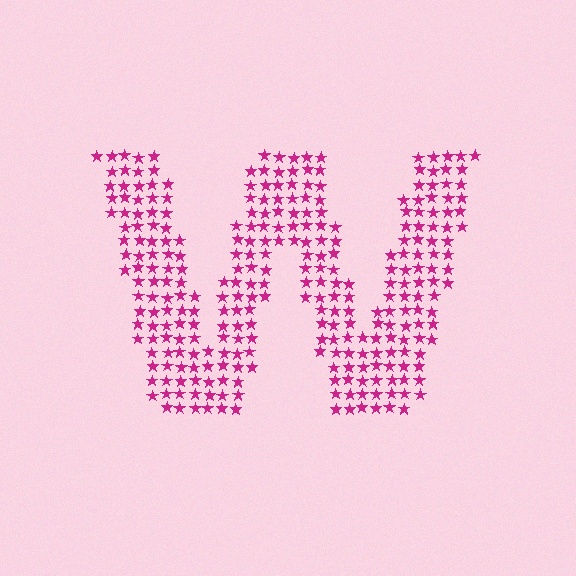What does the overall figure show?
The overall figure shows the letter W.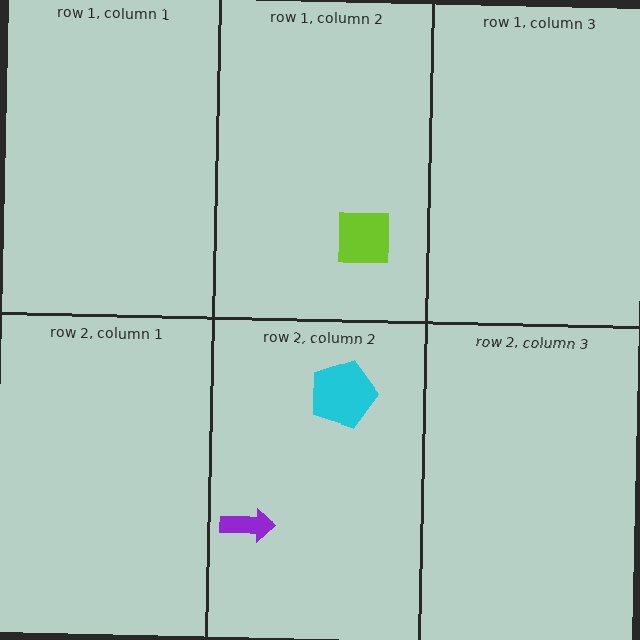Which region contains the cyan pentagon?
The row 2, column 2 region.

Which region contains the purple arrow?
The row 2, column 2 region.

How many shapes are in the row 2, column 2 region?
2.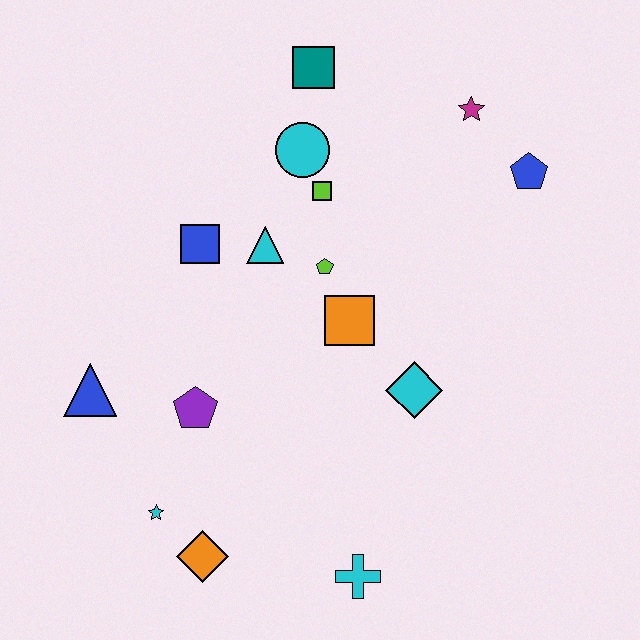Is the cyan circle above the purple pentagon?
Yes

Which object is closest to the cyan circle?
The lime square is closest to the cyan circle.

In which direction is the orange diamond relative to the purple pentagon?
The orange diamond is below the purple pentagon.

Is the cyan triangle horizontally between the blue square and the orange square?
Yes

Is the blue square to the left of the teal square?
Yes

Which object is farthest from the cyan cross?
The teal square is farthest from the cyan cross.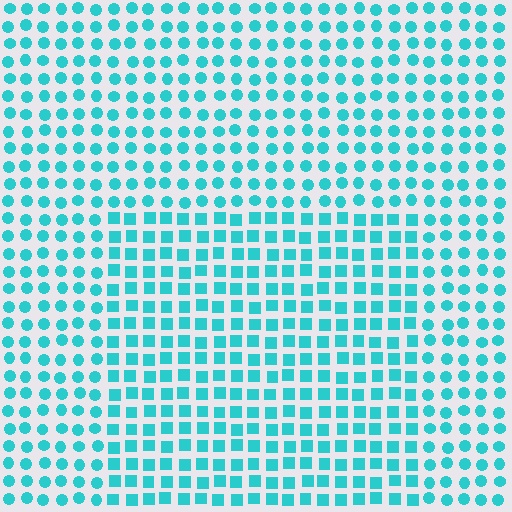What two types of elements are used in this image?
The image uses squares inside the rectangle region and circles outside it.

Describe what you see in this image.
The image is filled with small cyan elements arranged in a uniform grid. A rectangle-shaped region contains squares, while the surrounding area contains circles. The boundary is defined purely by the change in element shape.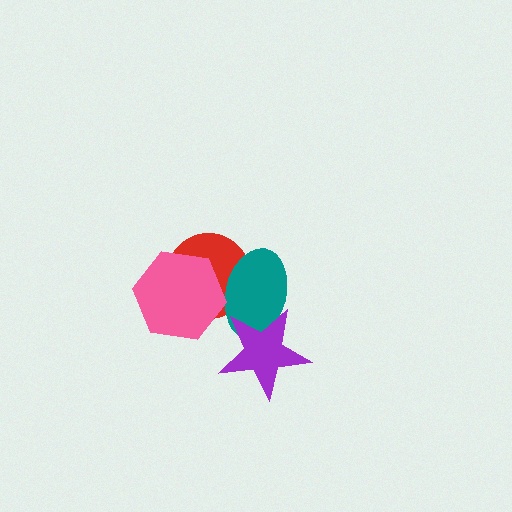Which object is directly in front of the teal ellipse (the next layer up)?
The purple star is directly in front of the teal ellipse.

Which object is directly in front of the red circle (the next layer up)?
The teal ellipse is directly in front of the red circle.